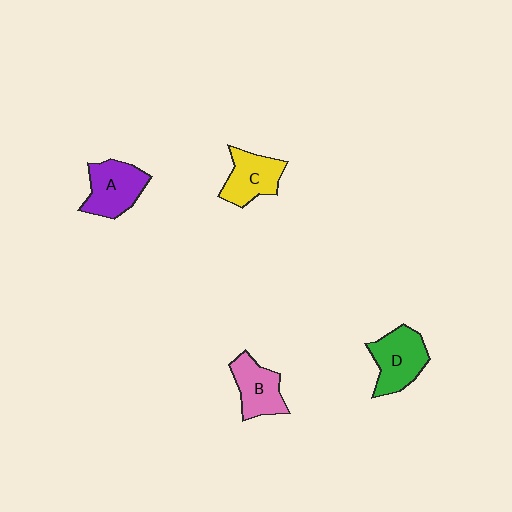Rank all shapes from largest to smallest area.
From largest to smallest: D (green), A (purple), C (yellow), B (pink).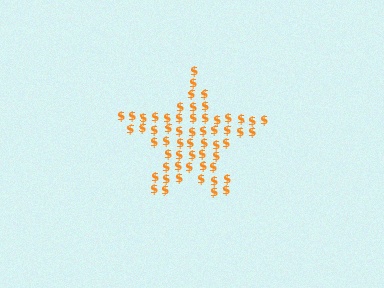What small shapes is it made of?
It is made of small dollar signs.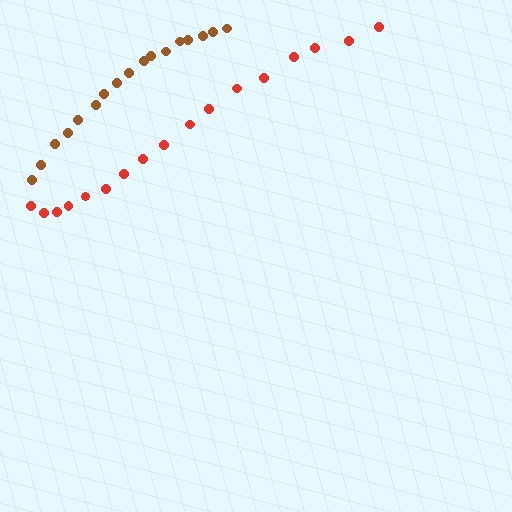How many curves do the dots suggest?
There are 2 distinct paths.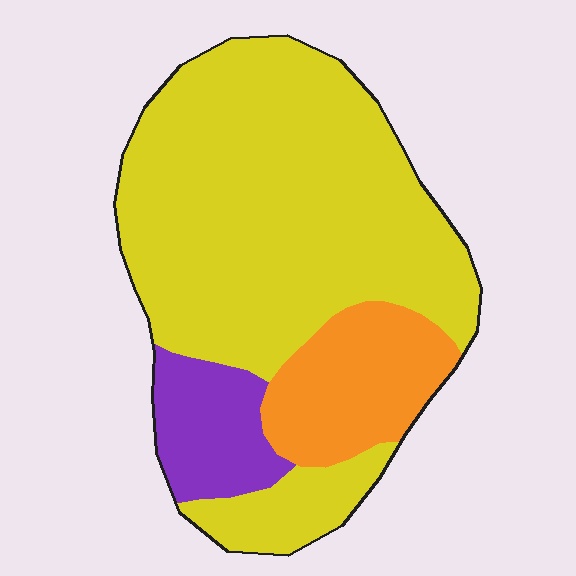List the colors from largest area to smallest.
From largest to smallest: yellow, orange, purple.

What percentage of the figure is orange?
Orange covers around 15% of the figure.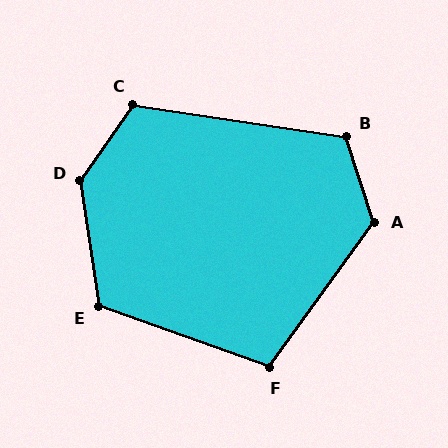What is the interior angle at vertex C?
Approximately 116 degrees (obtuse).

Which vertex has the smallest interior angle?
F, at approximately 106 degrees.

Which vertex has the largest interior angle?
D, at approximately 137 degrees.